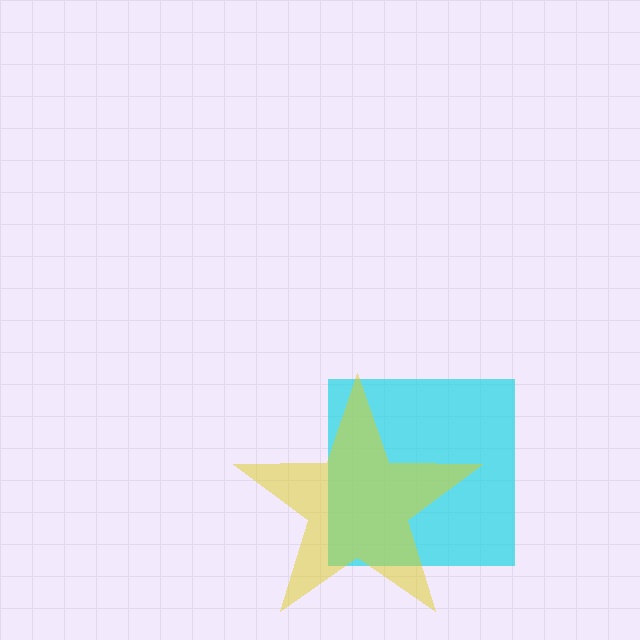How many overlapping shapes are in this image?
There are 2 overlapping shapes in the image.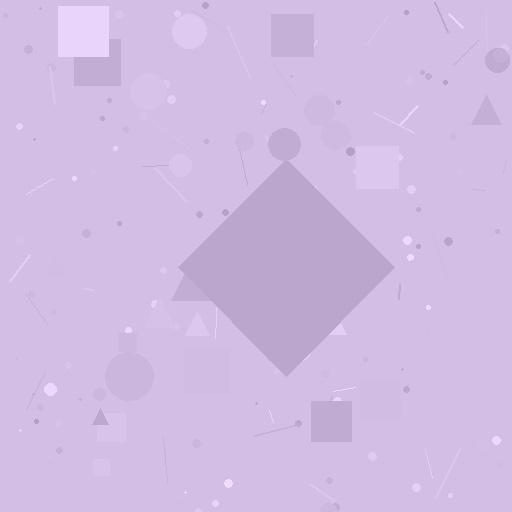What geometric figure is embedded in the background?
A diamond is embedded in the background.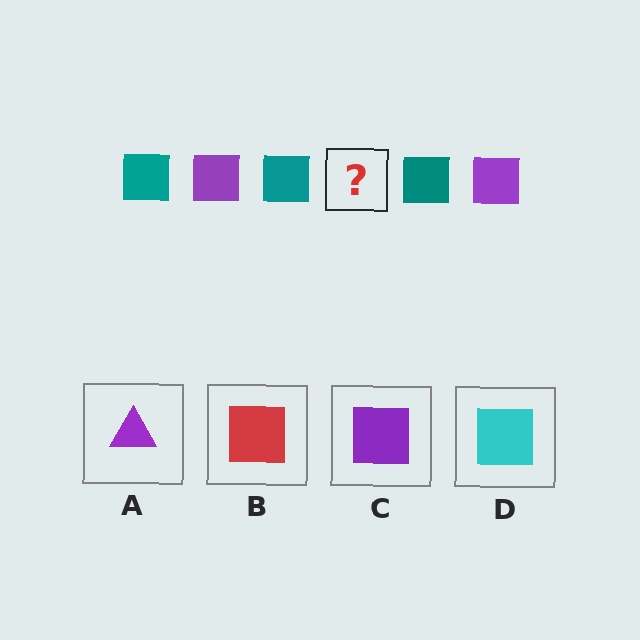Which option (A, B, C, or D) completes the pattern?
C.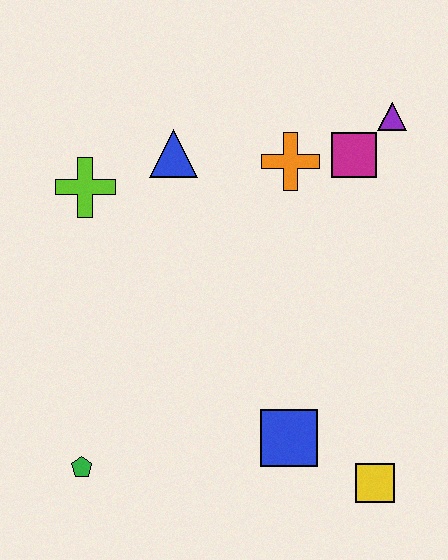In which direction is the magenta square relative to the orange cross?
The magenta square is to the right of the orange cross.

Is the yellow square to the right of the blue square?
Yes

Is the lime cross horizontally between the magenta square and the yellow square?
No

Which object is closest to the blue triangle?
The lime cross is closest to the blue triangle.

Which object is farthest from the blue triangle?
The yellow square is farthest from the blue triangle.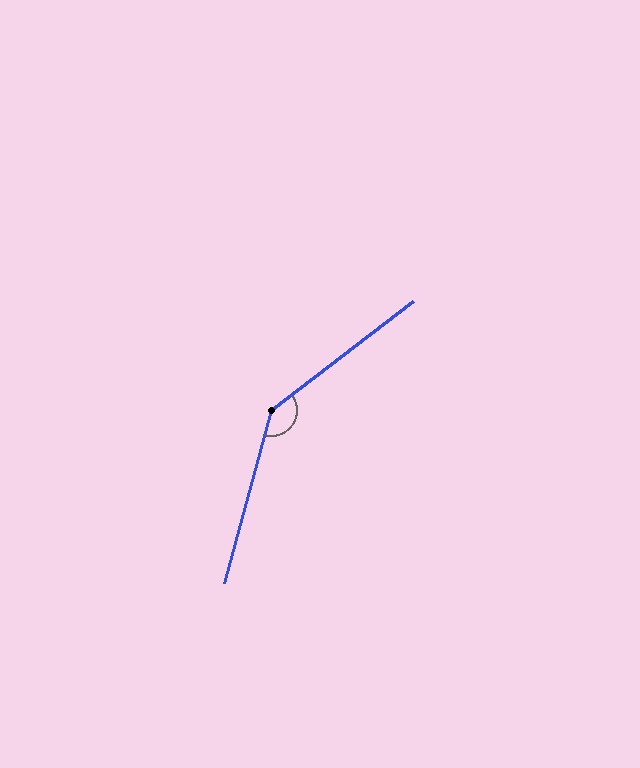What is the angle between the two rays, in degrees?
Approximately 143 degrees.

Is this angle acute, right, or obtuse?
It is obtuse.